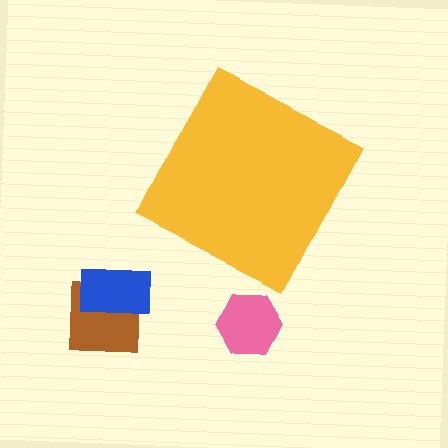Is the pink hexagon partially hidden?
No, the pink hexagon is fully visible.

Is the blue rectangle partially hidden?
No, the blue rectangle is fully visible.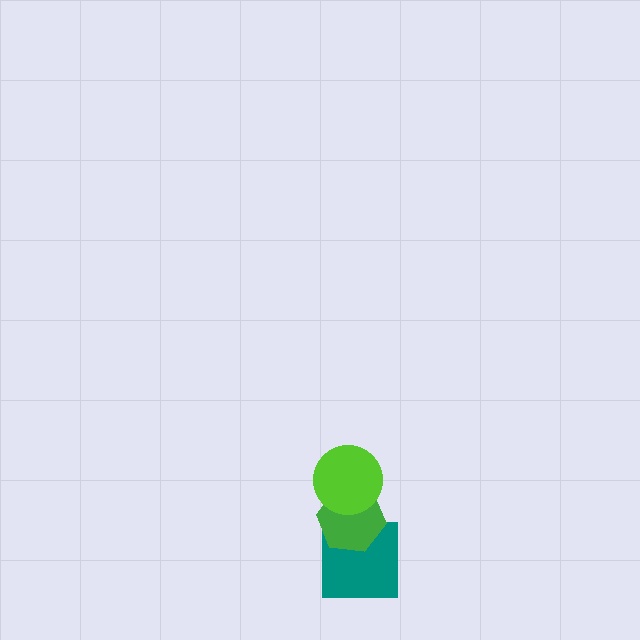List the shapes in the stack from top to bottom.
From top to bottom: the lime circle, the green hexagon, the teal square.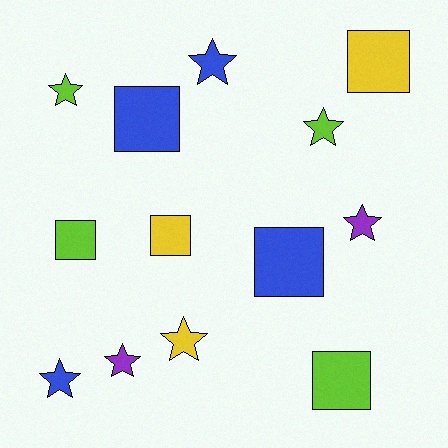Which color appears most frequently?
Lime, with 4 objects.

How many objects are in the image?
There are 13 objects.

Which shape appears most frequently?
Star, with 7 objects.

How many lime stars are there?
There are 2 lime stars.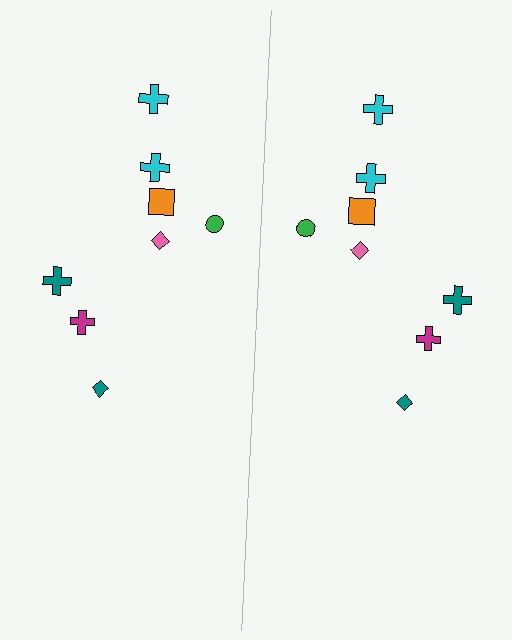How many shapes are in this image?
There are 16 shapes in this image.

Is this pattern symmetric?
Yes, this pattern has bilateral (reflection) symmetry.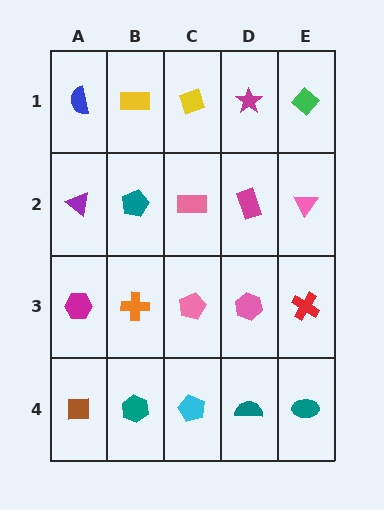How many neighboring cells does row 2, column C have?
4.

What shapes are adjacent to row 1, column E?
A pink triangle (row 2, column E), a magenta star (row 1, column D).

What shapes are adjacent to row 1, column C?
A pink rectangle (row 2, column C), a yellow rectangle (row 1, column B), a magenta star (row 1, column D).